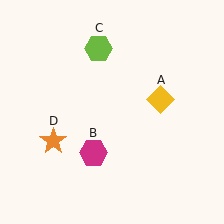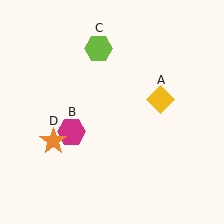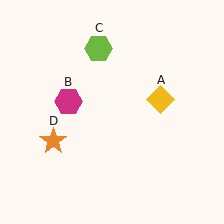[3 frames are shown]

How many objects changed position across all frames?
1 object changed position: magenta hexagon (object B).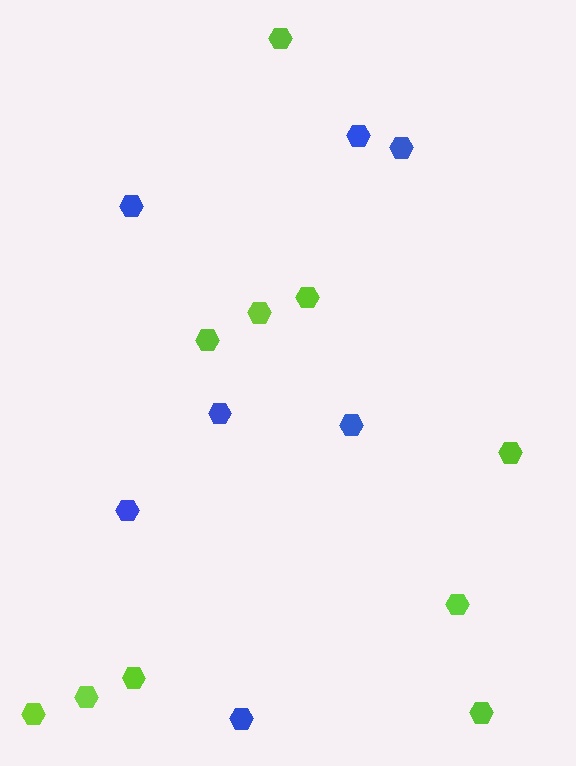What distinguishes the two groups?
There are 2 groups: one group of lime hexagons (10) and one group of blue hexagons (7).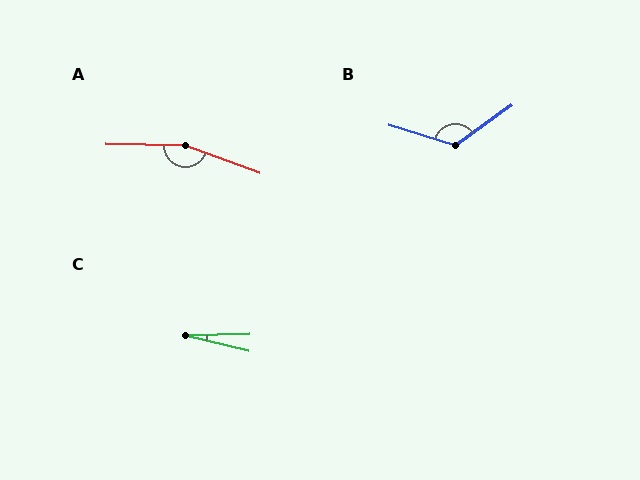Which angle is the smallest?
C, at approximately 15 degrees.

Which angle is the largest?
A, at approximately 161 degrees.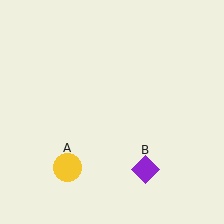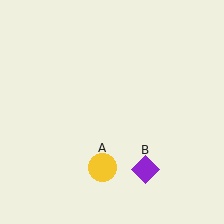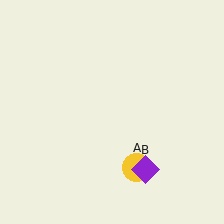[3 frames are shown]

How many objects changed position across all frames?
1 object changed position: yellow circle (object A).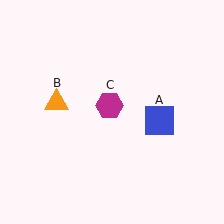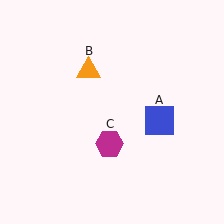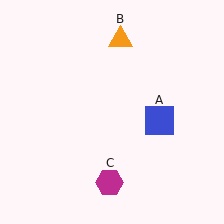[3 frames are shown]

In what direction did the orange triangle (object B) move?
The orange triangle (object B) moved up and to the right.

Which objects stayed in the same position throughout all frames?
Blue square (object A) remained stationary.